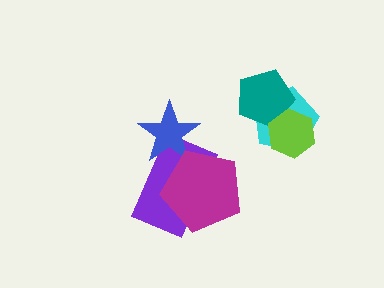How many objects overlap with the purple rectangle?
2 objects overlap with the purple rectangle.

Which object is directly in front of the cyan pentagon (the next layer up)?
The teal pentagon is directly in front of the cyan pentagon.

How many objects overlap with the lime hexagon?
2 objects overlap with the lime hexagon.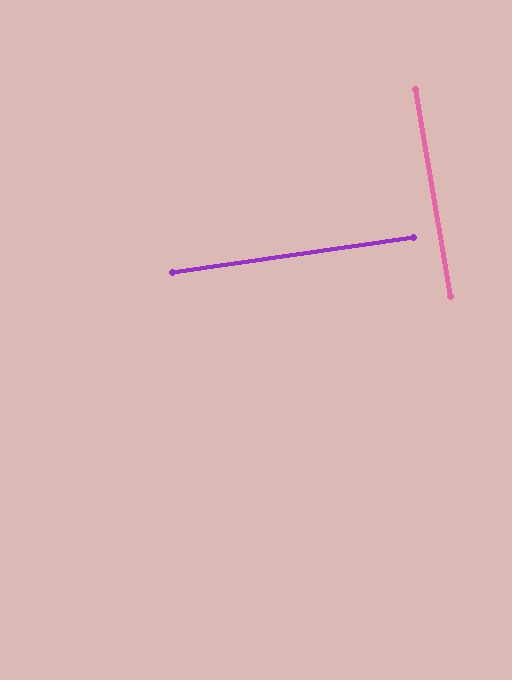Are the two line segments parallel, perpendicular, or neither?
Perpendicular — they meet at approximately 88°.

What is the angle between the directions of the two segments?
Approximately 88 degrees.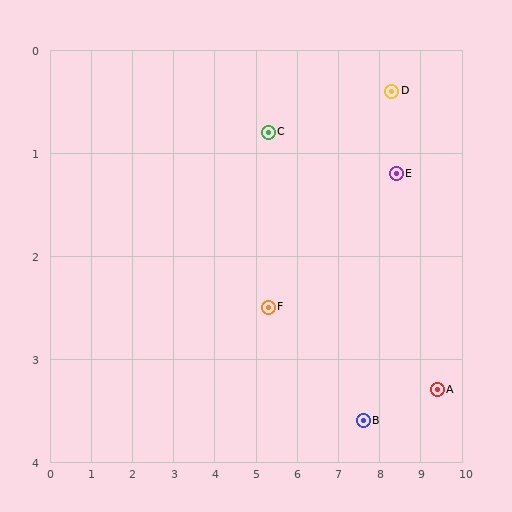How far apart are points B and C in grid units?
Points B and C are about 3.6 grid units apart.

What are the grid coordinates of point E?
Point E is at approximately (8.4, 1.2).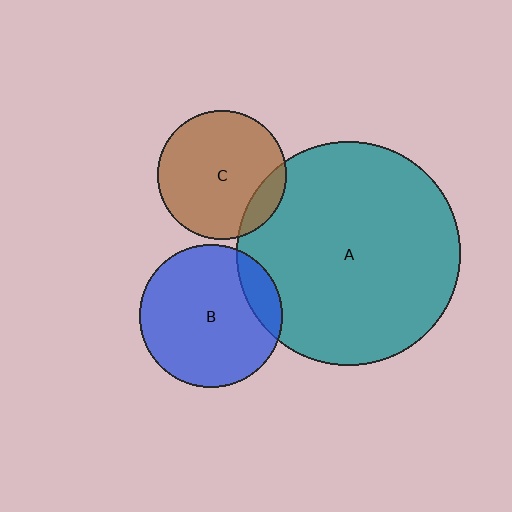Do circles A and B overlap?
Yes.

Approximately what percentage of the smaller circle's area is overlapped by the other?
Approximately 15%.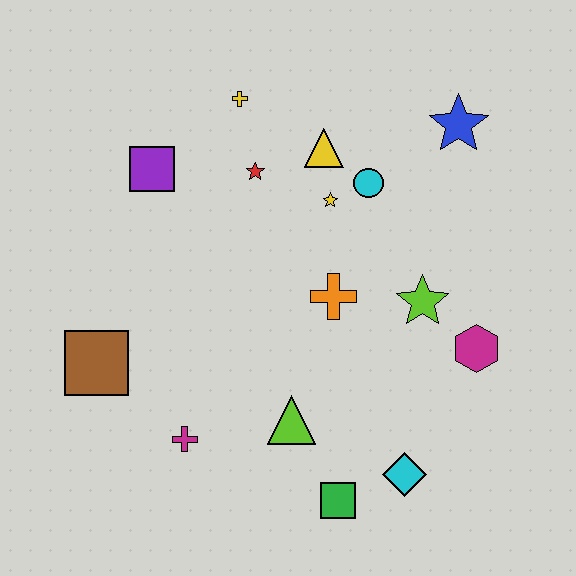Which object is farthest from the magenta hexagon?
The brown square is farthest from the magenta hexagon.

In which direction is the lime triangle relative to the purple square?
The lime triangle is below the purple square.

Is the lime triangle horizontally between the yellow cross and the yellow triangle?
Yes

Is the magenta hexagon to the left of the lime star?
No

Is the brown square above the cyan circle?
No